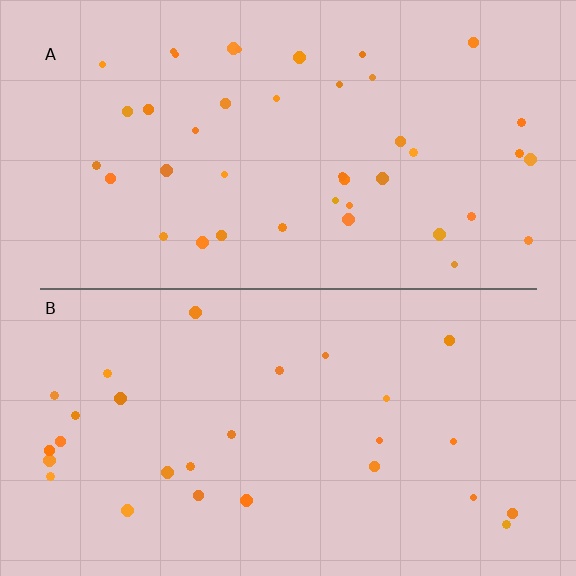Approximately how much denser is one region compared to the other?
Approximately 1.5× — region A over region B.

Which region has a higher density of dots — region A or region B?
A (the top).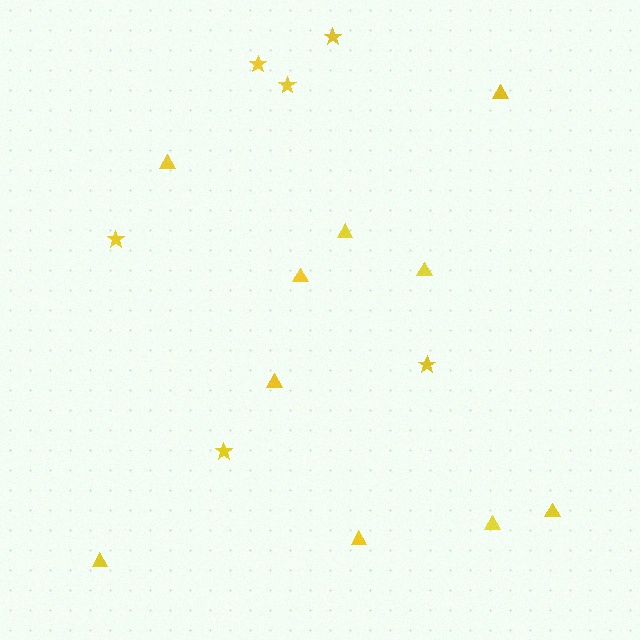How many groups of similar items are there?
There are 2 groups: one group of stars (6) and one group of triangles (10).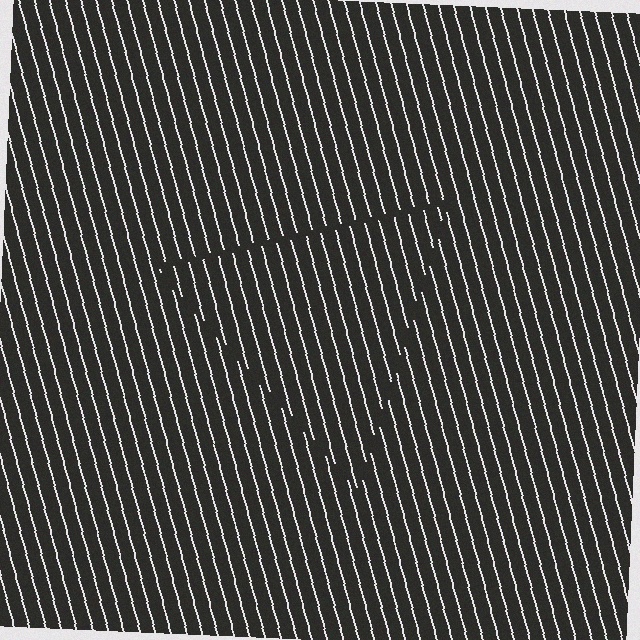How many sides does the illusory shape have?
3 sides — the line-ends trace a triangle.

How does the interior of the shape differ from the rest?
The interior of the shape contains the same grating, shifted by half a period — the contour is defined by the phase discontinuity where line-ends from the inner and outer gratings abut.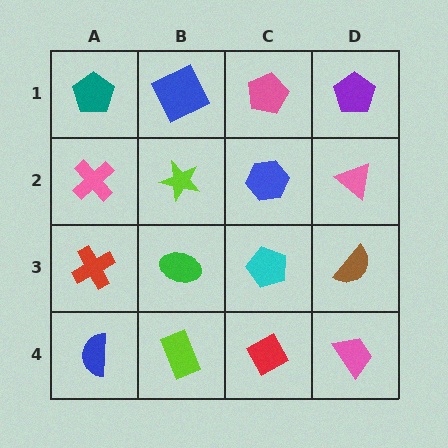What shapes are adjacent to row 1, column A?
A pink cross (row 2, column A), a blue square (row 1, column B).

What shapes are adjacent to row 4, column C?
A cyan pentagon (row 3, column C), a lime rectangle (row 4, column B), a pink trapezoid (row 4, column D).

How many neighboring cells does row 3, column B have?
4.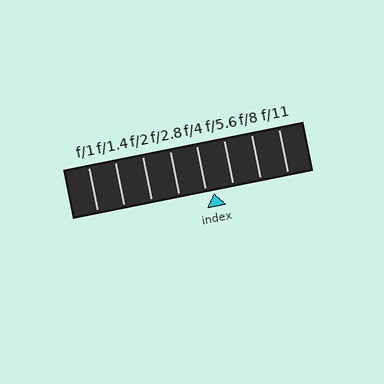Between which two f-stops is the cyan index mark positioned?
The index mark is between f/4 and f/5.6.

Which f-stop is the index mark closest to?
The index mark is closest to f/4.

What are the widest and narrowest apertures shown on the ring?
The widest aperture shown is f/1 and the narrowest is f/11.